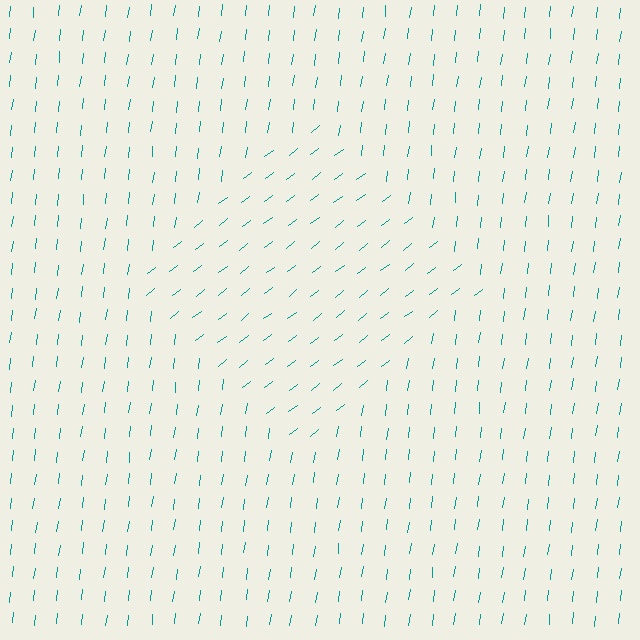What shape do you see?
I see a diamond.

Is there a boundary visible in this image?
Yes, there is a texture boundary formed by a change in line orientation.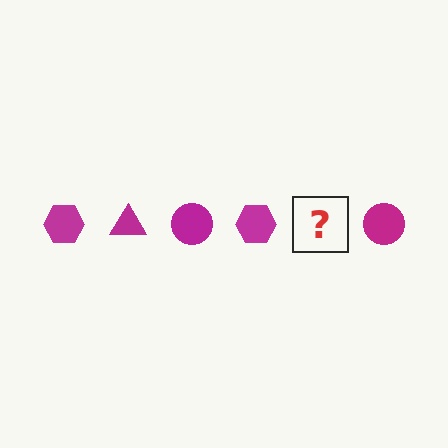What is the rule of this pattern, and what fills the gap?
The rule is that the pattern cycles through hexagon, triangle, circle shapes in magenta. The gap should be filled with a magenta triangle.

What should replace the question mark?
The question mark should be replaced with a magenta triangle.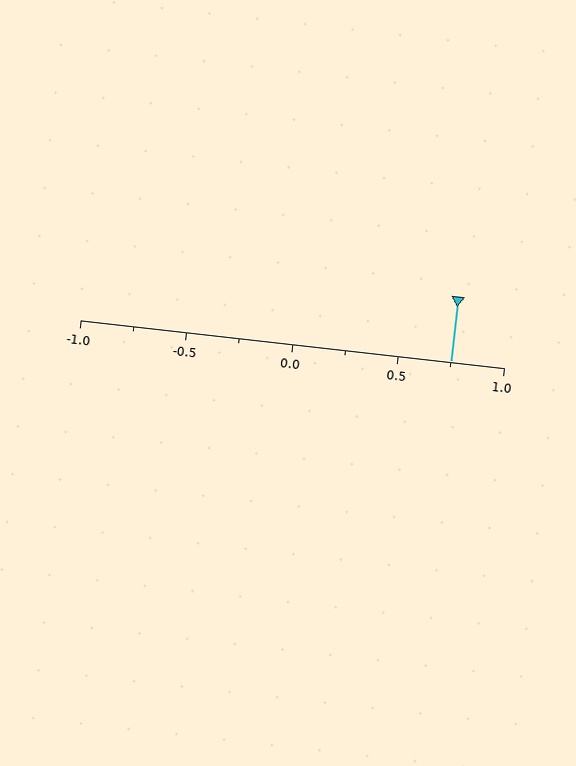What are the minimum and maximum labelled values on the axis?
The axis runs from -1.0 to 1.0.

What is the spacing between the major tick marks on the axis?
The major ticks are spaced 0.5 apart.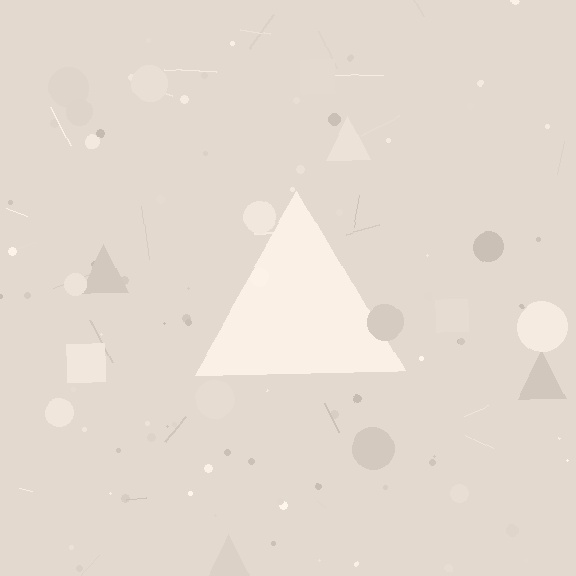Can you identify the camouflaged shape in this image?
The camouflaged shape is a triangle.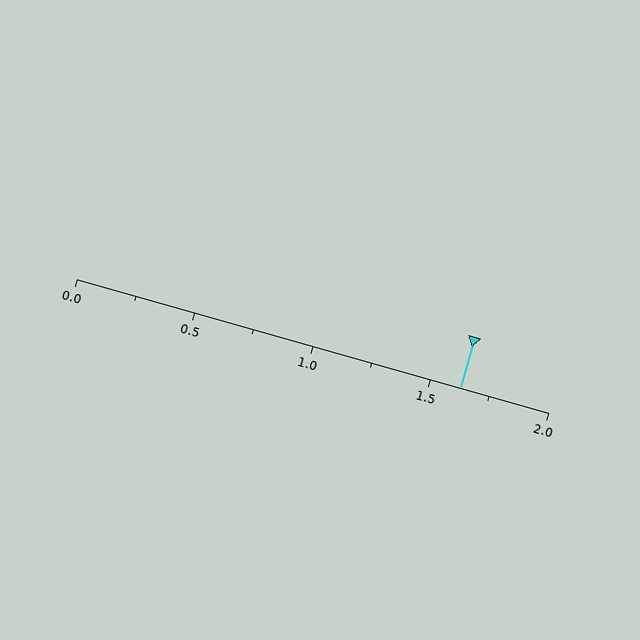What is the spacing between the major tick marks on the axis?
The major ticks are spaced 0.5 apart.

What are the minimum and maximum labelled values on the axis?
The axis runs from 0.0 to 2.0.